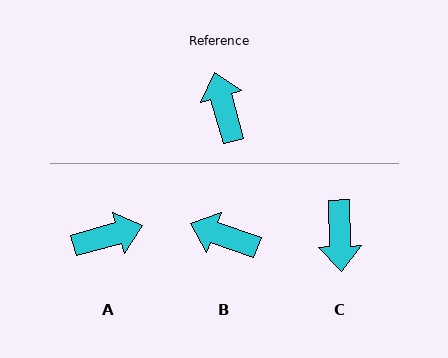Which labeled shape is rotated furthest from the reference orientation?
C, about 166 degrees away.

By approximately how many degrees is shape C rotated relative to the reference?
Approximately 166 degrees counter-clockwise.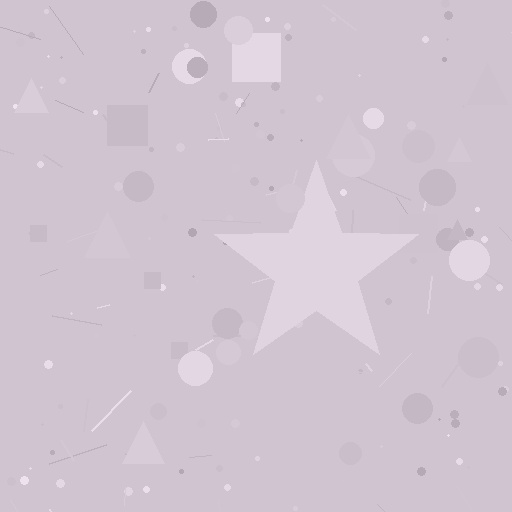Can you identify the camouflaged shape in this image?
The camouflaged shape is a star.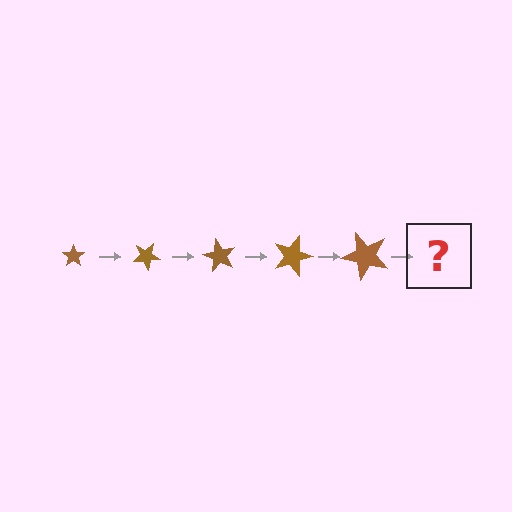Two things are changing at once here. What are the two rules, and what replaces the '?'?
The two rules are that the star grows larger each step and it rotates 30 degrees each step. The '?' should be a star, larger than the previous one and rotated 150 degrees from the start.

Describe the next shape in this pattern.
It should be a star, larger than the previous one and rotated 150 degrees from the start.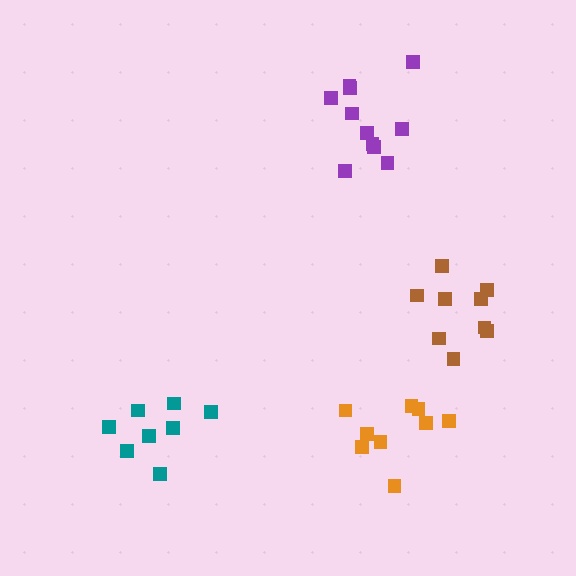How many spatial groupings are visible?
There are 4 spatial groupings.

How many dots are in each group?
Group 1: 8 dots, Group 2: 11 dots, Group 3: 9 dots, Group 4: 9 dots (37 total).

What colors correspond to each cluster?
The clusters are colored: teal, purple, brown, orange.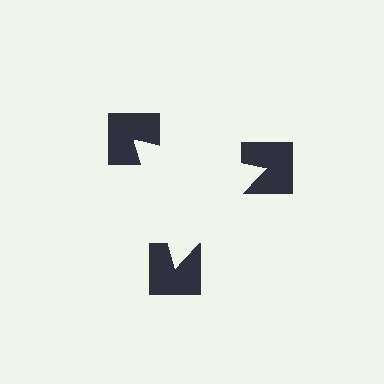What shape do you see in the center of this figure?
An illusory triangle — its edges are inferred from the aligned wedge cuts in the notched squares, not physically drawn.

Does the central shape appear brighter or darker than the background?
It typically appears slightly brighter than the background, even though no actual brightness change is drawn.